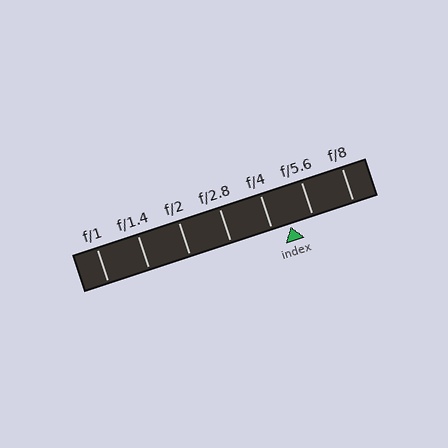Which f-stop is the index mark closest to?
The index mark is closest to f/4.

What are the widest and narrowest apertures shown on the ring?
The widest aperture shown is f/1 and the narrowest is f/8.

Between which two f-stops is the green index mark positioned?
The index mark is between f/4 and f/5.6.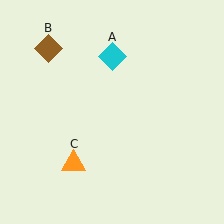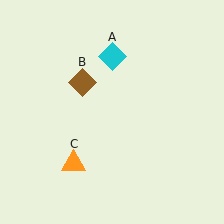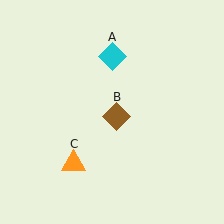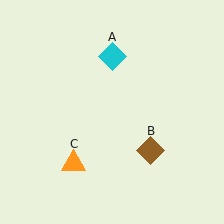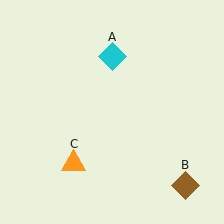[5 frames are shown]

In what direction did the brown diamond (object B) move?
The brown diamond (object B) moved down and to the right.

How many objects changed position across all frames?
1 object changed position: brown diamond (object B).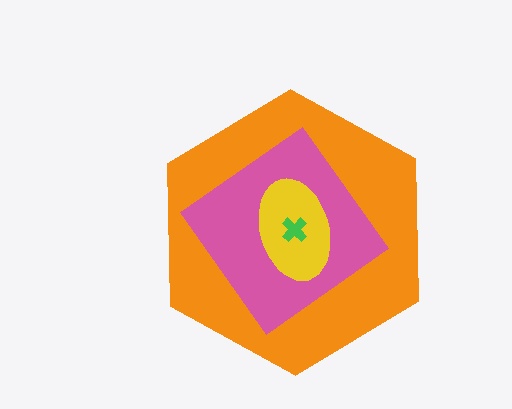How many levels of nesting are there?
4.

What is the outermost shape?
The orange hexagon.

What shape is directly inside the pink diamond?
The yellow ellipse.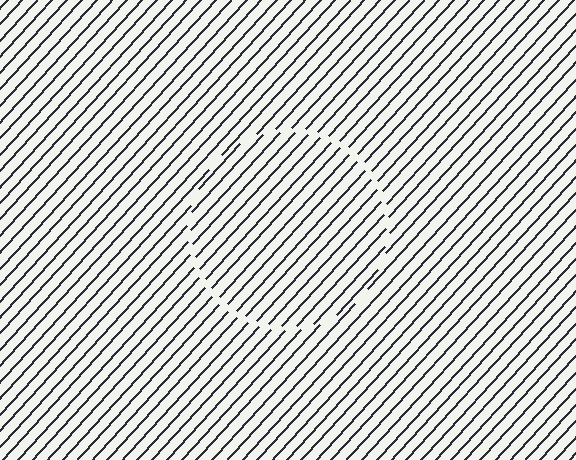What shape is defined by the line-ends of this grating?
An illusory circle. The interior of the shape contains the same grating, shifted by half a period — the contour is defined by the phase discontinuity where line-ends from the inner and outer gratings abut.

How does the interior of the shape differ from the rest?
The interior of the shape contains the same grating, shifted by half a period — the contour is defined by the phase discontinuity where line-ends from the inner and outer gratings abut.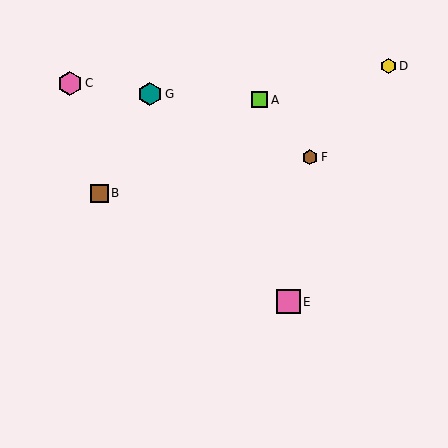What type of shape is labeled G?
Shape G is a teal hexagon.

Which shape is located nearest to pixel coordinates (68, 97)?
The pink hexagon (labeled C) at (70, 83) is nearest to that location.